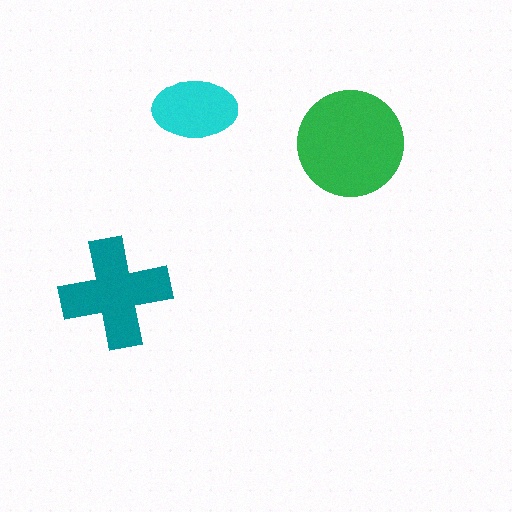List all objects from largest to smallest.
The green circle, the teal cross, the cyan ellipse.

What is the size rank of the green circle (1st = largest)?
1st.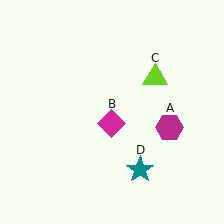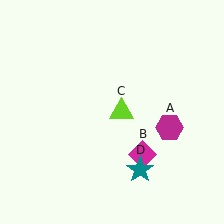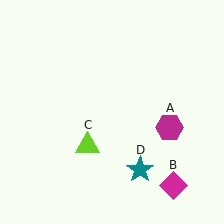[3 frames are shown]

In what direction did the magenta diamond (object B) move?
The magenta diamond (object B) moved down and to the right.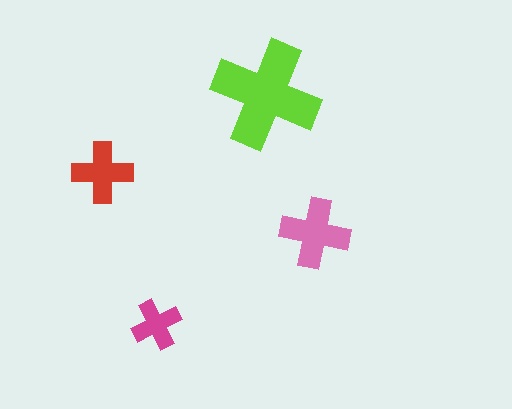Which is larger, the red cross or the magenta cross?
The red one.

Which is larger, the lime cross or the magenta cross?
The lime one.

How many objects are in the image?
There are 4 objects in the image.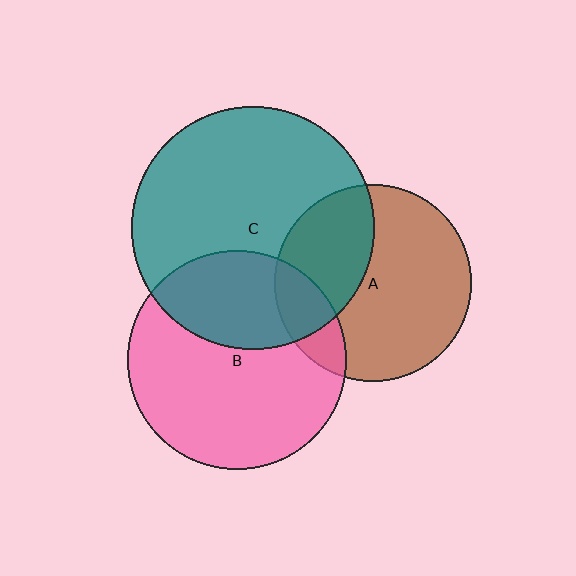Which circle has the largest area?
Circle C (teal).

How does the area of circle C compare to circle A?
Approximately 1.5 times.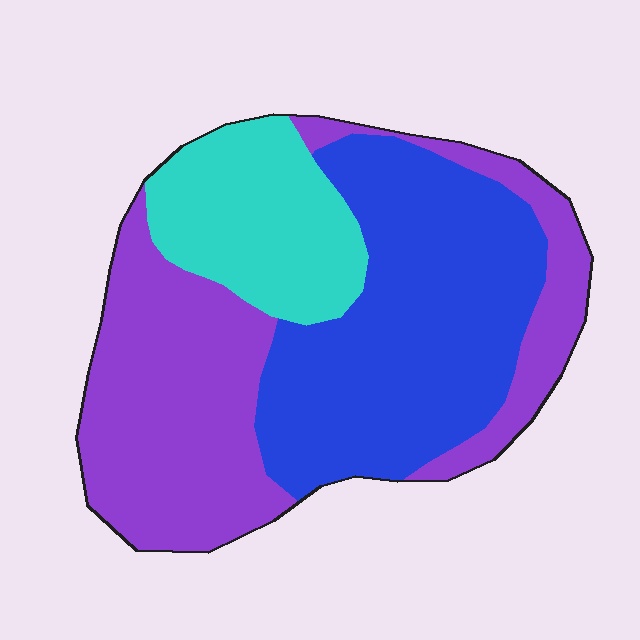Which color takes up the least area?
Cyan, at roughly 20%.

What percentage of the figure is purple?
Purple covers around 40% of the figure.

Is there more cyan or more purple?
Purple.